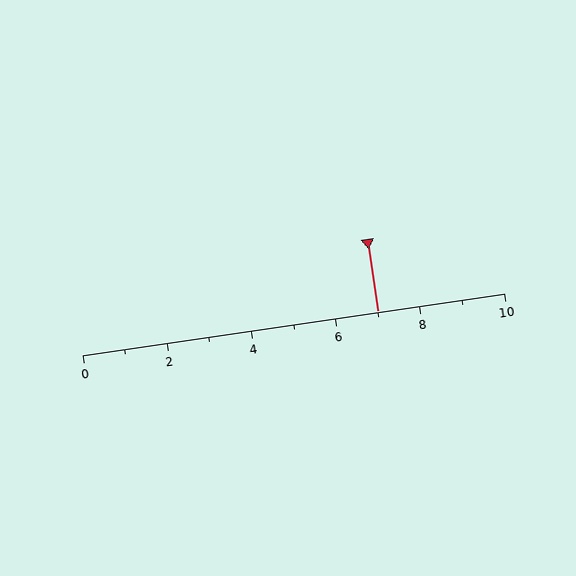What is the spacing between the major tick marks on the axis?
The major ticks are spaced 2 apart.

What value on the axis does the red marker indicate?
The marker indicates approximately 7.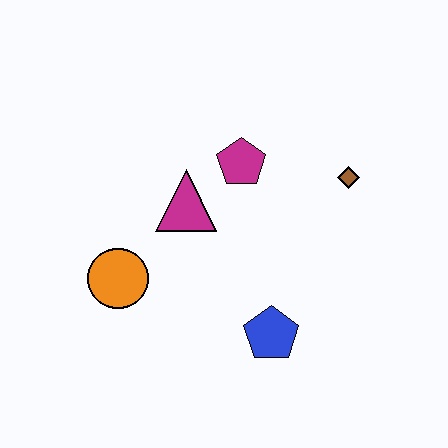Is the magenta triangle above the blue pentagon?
Yes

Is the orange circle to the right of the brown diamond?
No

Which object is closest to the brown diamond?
The magenta pentagon is closest to the brown diamond.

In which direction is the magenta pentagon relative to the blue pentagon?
The magenta pentagon is above the blue pentagon.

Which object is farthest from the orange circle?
The brown diamond is farthest from the orange circle.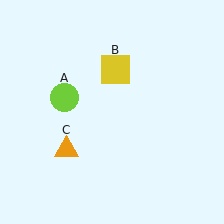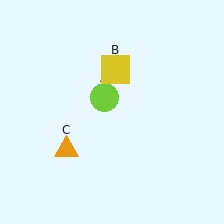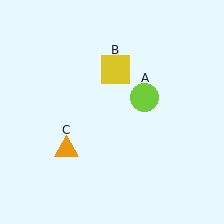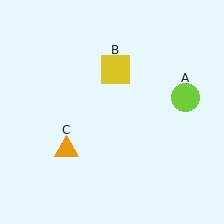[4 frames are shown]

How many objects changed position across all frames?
1 object changed position: lime circle (object A).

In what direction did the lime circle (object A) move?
The lime circle (object A) moved right.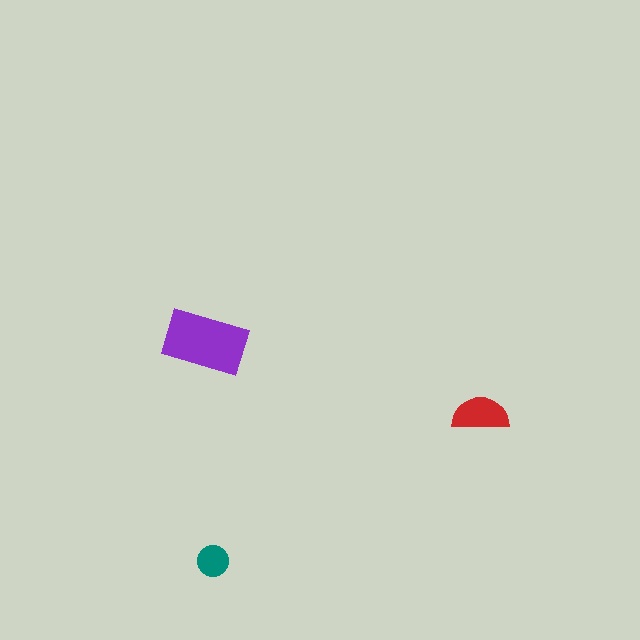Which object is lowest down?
The teal circle is bottommost.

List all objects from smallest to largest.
The teal circle, the red semicircle, the purple rectangle.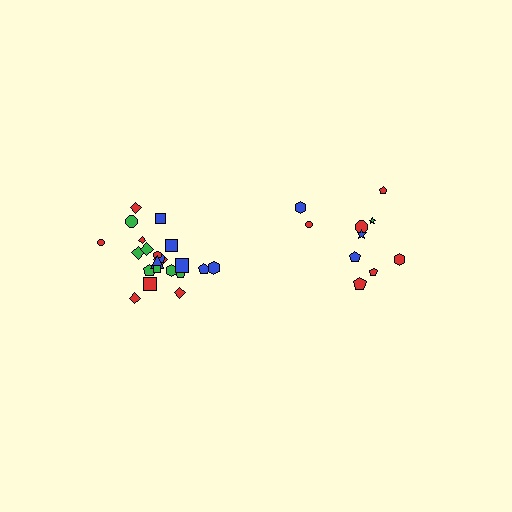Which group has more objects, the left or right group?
The left group.